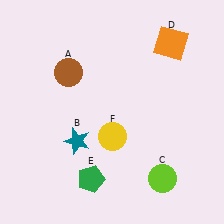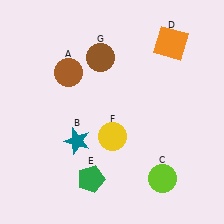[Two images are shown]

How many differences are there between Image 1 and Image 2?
There is 1 difference between the two images.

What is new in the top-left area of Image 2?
A brown circle (G) was added in the top-left area of Image 2.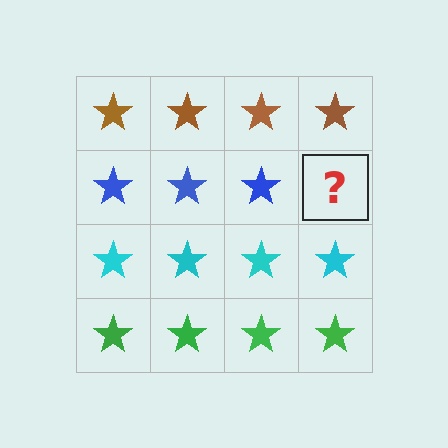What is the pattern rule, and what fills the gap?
The rule is that each row has a consistent color. The gap should be filled with a blue star.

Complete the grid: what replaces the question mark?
The question mark should be replaced with a blue star.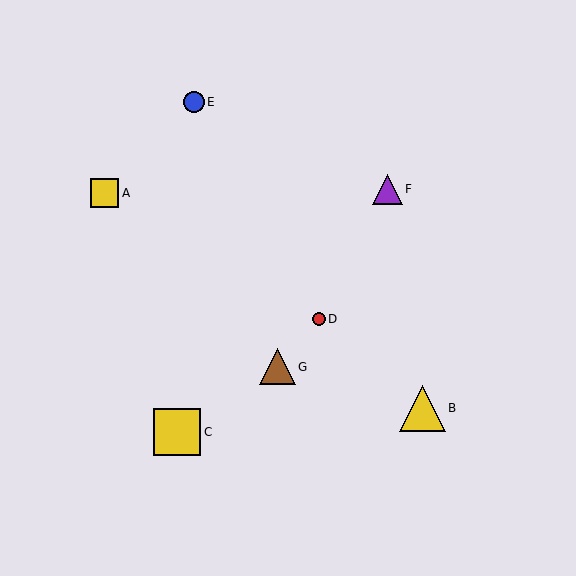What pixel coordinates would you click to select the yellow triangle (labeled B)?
Click at (422, 408) to select the yellow triangle B.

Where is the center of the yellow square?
The center of the yellow square is at (177, 432).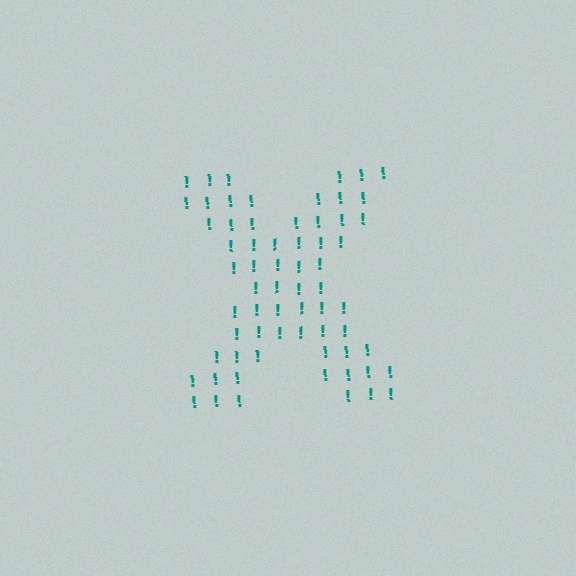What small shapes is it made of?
It is made of small exclamation marks.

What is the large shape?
The large shape is the letter X.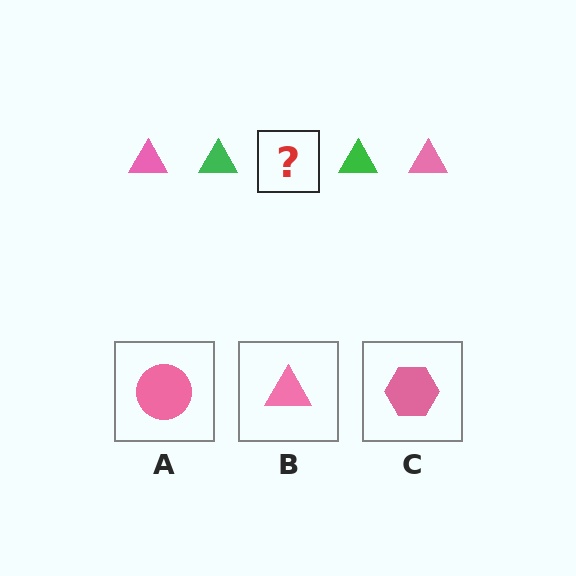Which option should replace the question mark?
Option B.